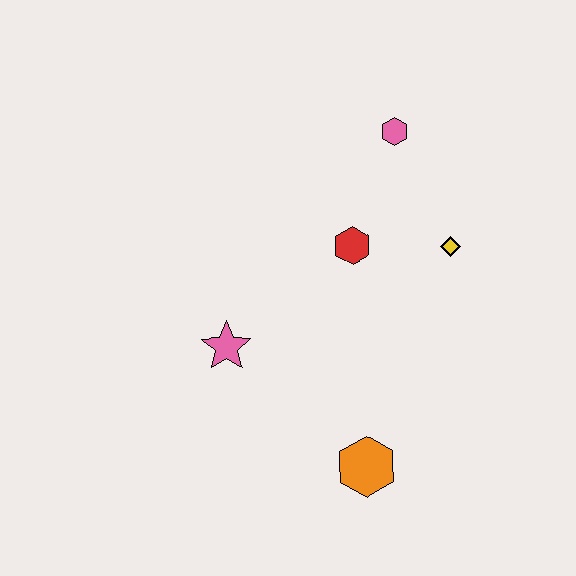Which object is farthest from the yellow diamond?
The pink star is farthest from the yellow diamond.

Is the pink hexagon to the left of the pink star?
No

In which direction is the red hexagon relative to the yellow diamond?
The red hexagon is to the left of the yellow diamond.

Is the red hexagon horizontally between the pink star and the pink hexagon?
Yes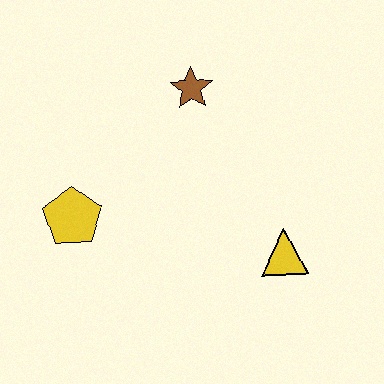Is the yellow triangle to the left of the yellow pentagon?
No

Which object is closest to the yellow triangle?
The brown star is closest to the yellow triangle.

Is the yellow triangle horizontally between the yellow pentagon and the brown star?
No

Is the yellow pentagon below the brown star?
Yes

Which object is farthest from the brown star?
The yellow triangle is farthest from the brown star.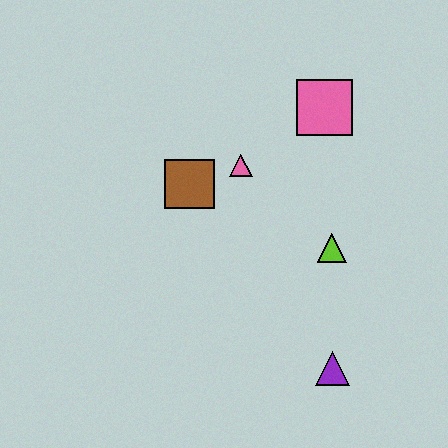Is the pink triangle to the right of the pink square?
No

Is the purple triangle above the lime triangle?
No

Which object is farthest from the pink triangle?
The purple triangle is farthest from the pink triangle.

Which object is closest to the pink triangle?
The brown square is closest to the pink triangle.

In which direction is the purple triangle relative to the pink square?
The purple triangle is below the pink square.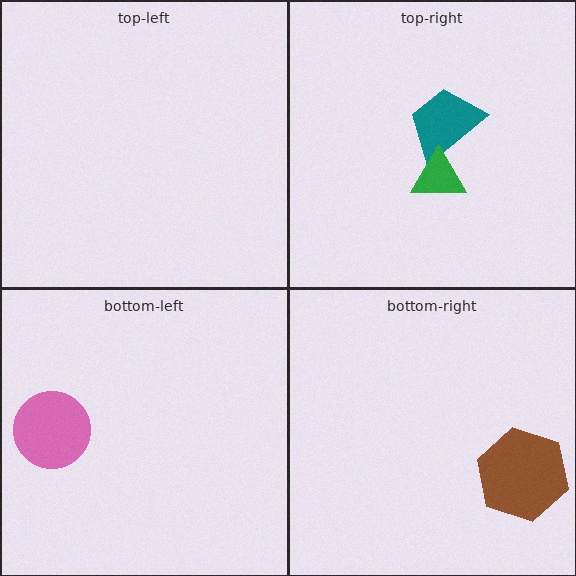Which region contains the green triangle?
The top-right region.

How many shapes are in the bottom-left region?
1.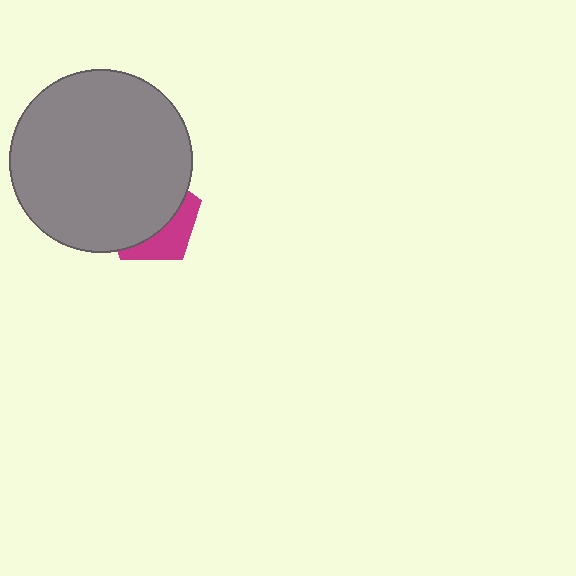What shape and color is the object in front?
The object in front is a gray circle.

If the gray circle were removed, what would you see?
You would see the complete magenta pentagon.